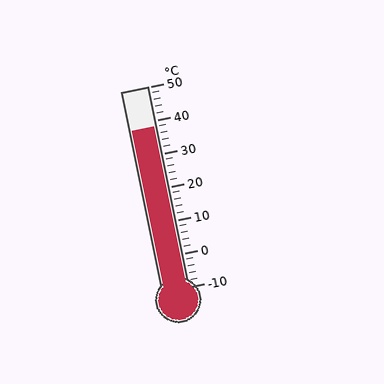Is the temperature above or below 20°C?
The temperature is above 20°C.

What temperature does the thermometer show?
The thermometer shows approximately 38°C.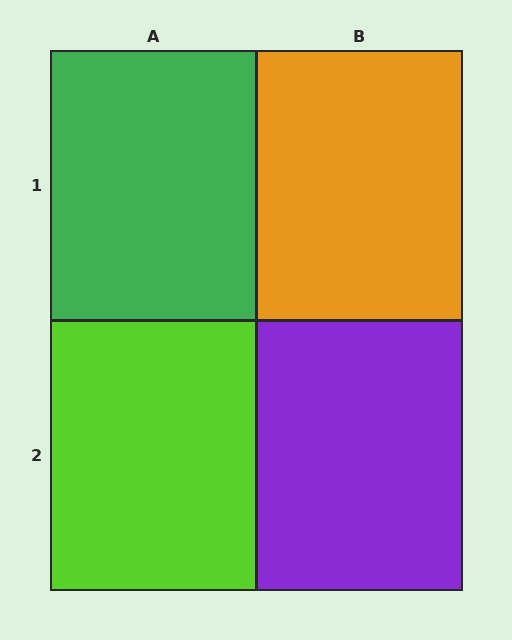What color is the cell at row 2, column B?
Purple.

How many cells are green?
1 cell is green.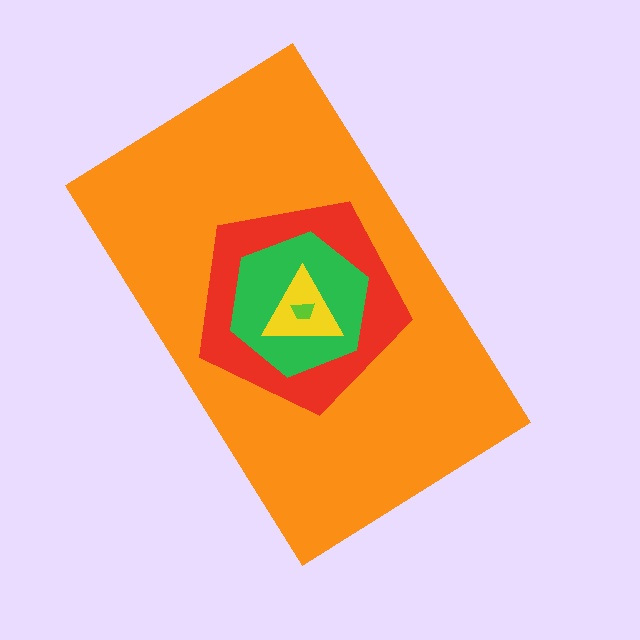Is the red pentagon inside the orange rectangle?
Yes.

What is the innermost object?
The lime trapezoid.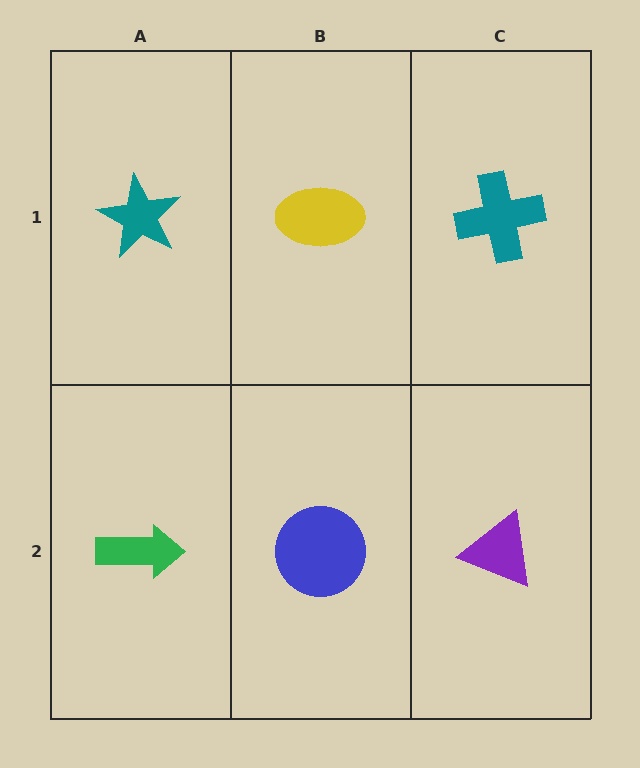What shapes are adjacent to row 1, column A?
A green arrow (row 2, column A), a yellow ellipse (row 1, column B).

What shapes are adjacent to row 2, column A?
A teal star (row 1, column A), a blue circle (row 2, column B).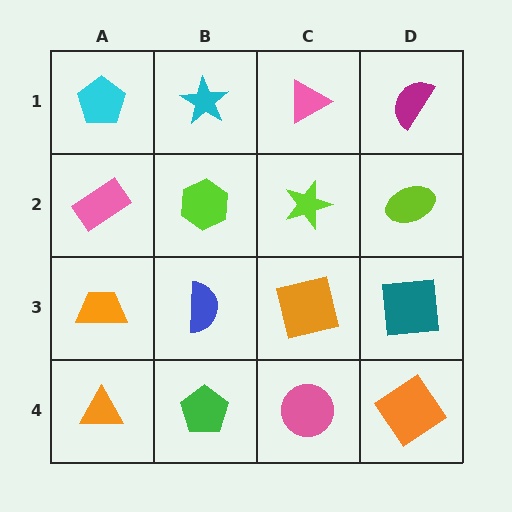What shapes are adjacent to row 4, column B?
A blue semicircle (row 3, column B), an orange triangle (row 4, column A), a pink circle (row 4, column C).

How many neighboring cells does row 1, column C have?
3.